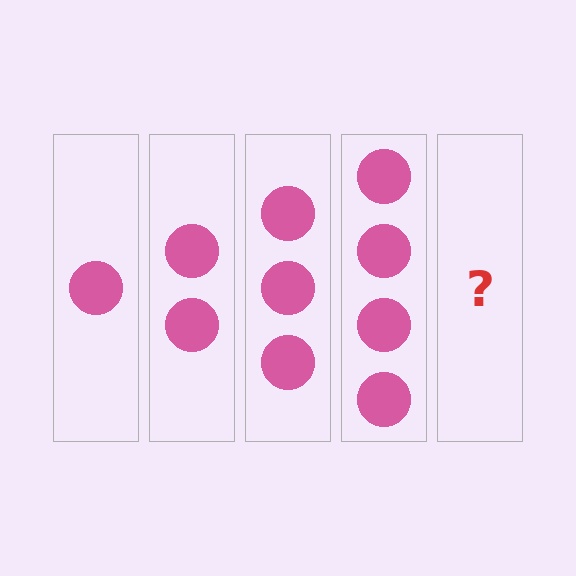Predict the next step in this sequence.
The next step is 5 circles.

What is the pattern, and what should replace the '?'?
The pattern is that each step adds one more circle. The '?' should be 5 circles.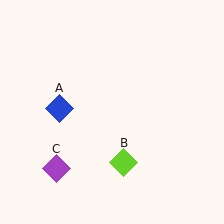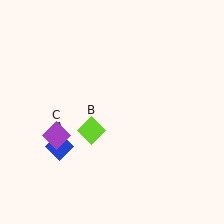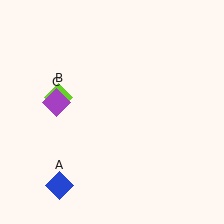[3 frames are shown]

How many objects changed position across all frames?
3 objects changed position: blue diamond (object A), lime diamond (object B), purple diamond (object C).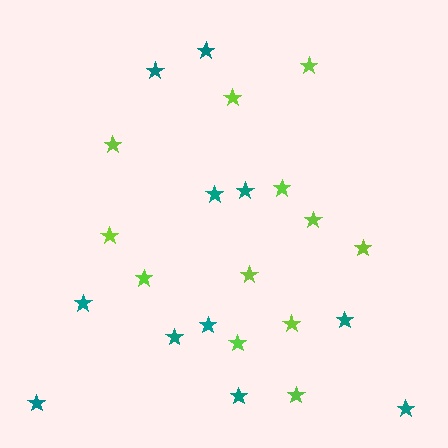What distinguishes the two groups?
There are 2 groups: one group of teal stars (11) and one group of lime stars (12).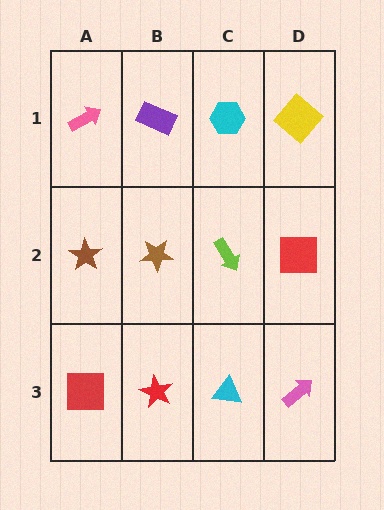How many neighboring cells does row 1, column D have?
2.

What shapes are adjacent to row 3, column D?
A red square (row 2, column D), a cyan triangle (row 3, column C).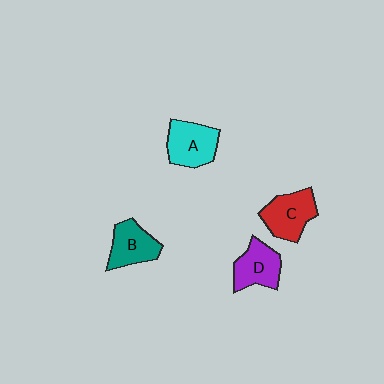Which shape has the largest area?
Shape A (cyan).